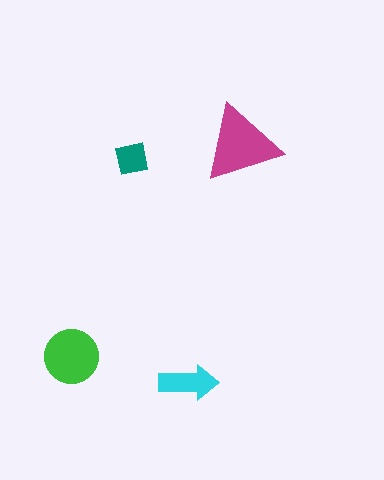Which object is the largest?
The magenta triangle.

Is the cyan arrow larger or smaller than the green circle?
Smaller.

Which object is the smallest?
The teal square.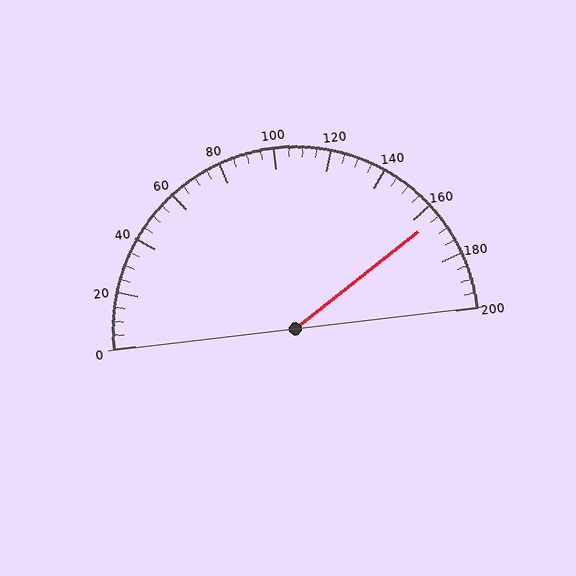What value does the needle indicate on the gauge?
The needle indicates approximately 165.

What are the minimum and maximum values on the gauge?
The gauge ranges from 0 to 200.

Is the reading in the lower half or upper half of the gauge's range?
The reading is in the upper half of the range (0 to 200).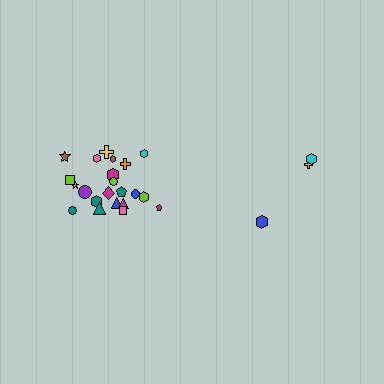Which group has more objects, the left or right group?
The left group.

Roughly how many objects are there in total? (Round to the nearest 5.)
Roughly 25 objects in total.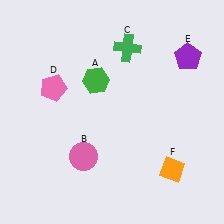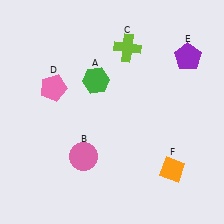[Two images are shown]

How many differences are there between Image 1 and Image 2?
There is 1 difference between the two images.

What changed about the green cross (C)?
In Image 1, C is green. In Image 2, it changed to lime.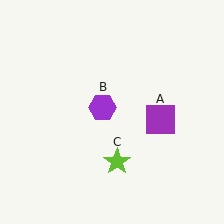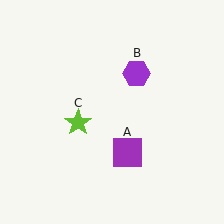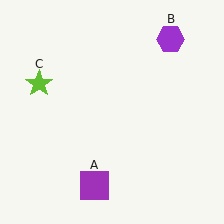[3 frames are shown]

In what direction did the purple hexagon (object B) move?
The purple hexagon (object B) moved up and to the right.